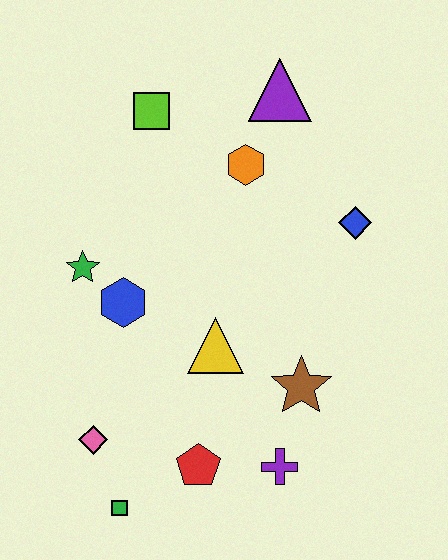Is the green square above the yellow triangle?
No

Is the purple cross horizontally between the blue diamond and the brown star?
No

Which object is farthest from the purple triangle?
The green square is farthest from the purple triangle.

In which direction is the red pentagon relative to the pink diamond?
The red pentagon is to the right of the pink diamond.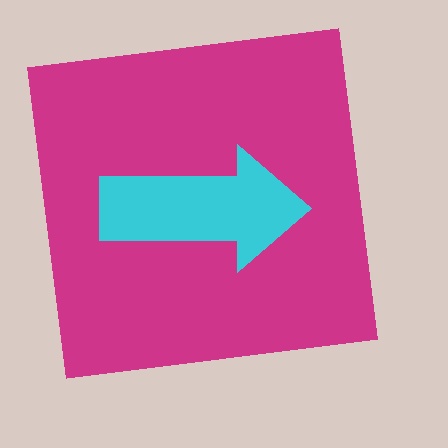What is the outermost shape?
The magenta square.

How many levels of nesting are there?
2.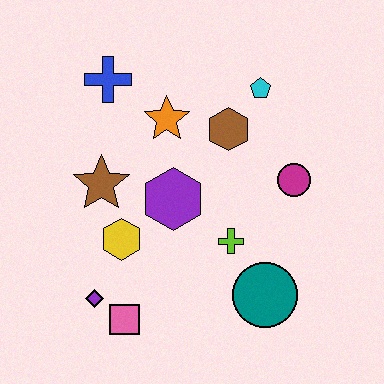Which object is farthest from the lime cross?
The blue cross is farthest from the lime cross.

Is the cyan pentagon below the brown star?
No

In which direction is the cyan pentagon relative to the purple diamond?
The cyan pentagon is above the purple diamond.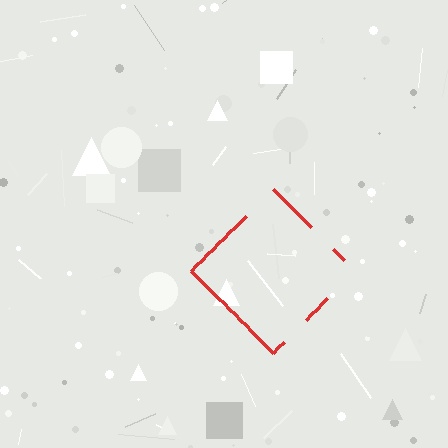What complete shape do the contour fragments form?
The contour fragments form a diamond.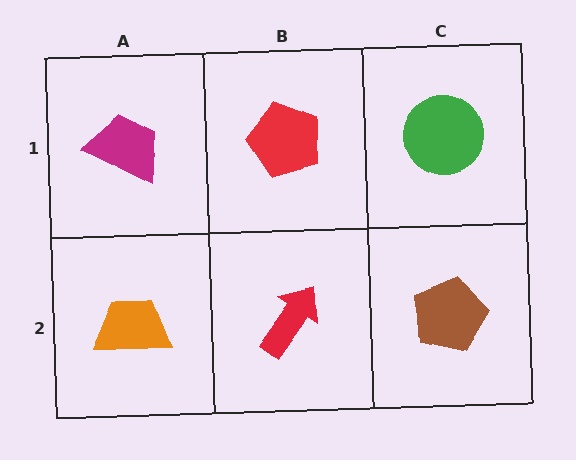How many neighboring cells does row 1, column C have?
2.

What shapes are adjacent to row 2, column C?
A green circle (row 1, column C), a red arrow (row 2, column B).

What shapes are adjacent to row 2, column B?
A red pentagon (row 1, column B), an orange trapezoid (row 2, column A), a brown pentagon (row 2, column C).